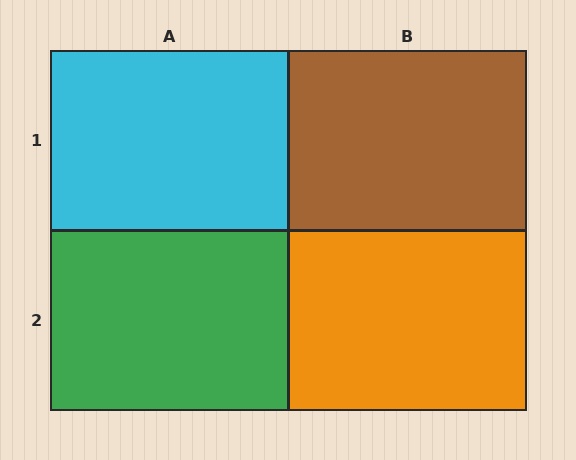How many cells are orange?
1 cell is orange.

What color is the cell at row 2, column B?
Orange.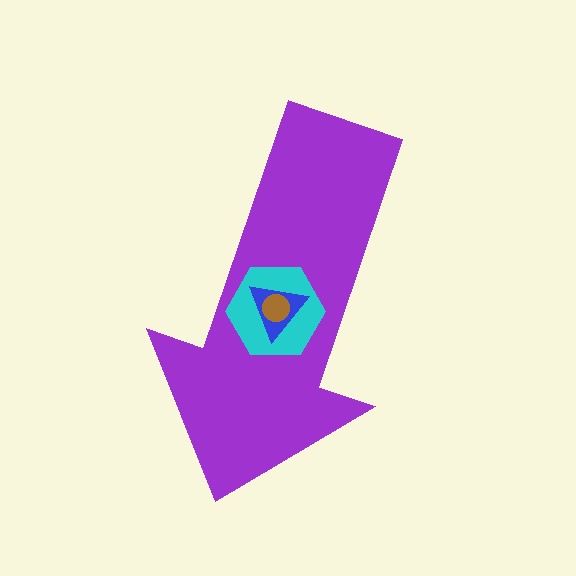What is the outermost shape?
The purple arrow.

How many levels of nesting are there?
4.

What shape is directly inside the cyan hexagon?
The blue triangle.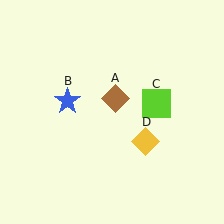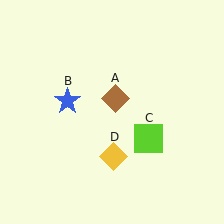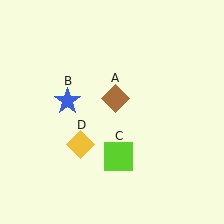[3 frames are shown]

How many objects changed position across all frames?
2 objects changed position: lime square (object C), yellow diamond (object D).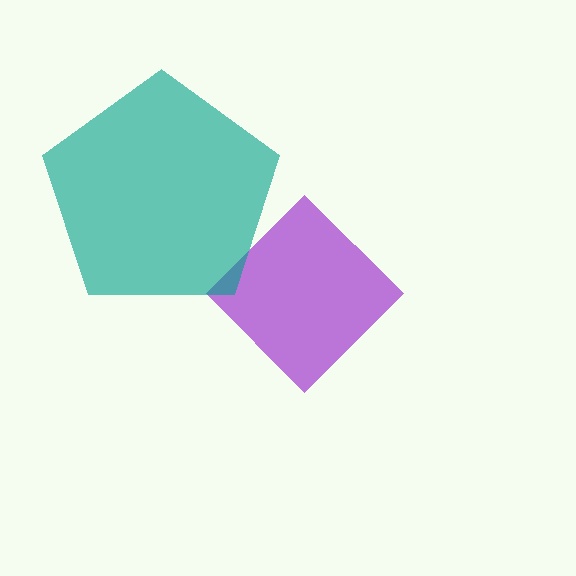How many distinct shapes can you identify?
There are 2 distinct shapes: a purple diamond, a teal pentagon.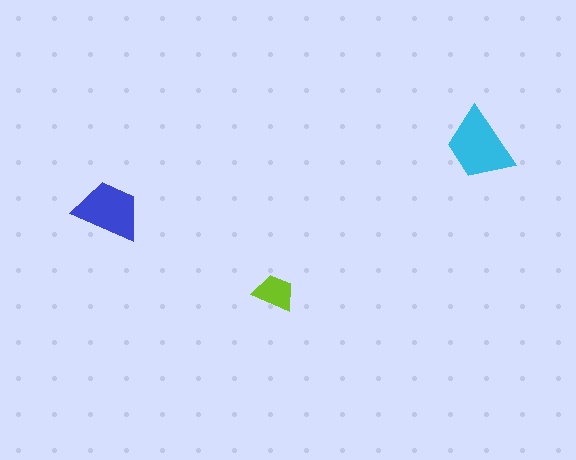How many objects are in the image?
There are 3 objects in the image.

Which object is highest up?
The cyan trapezoid is topmost.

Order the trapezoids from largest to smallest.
the cyan one, the blue one, the lime one.